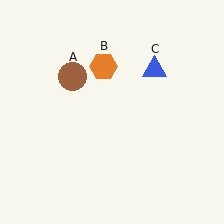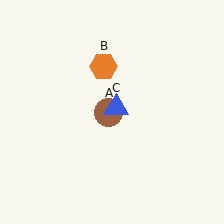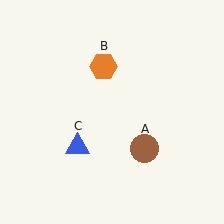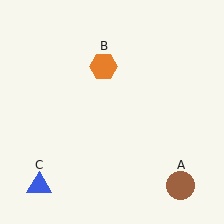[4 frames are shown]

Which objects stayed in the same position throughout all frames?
Orange hexagon (object B) remained stationary.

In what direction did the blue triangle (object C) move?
The blue triangle (object C) moved down and to the left.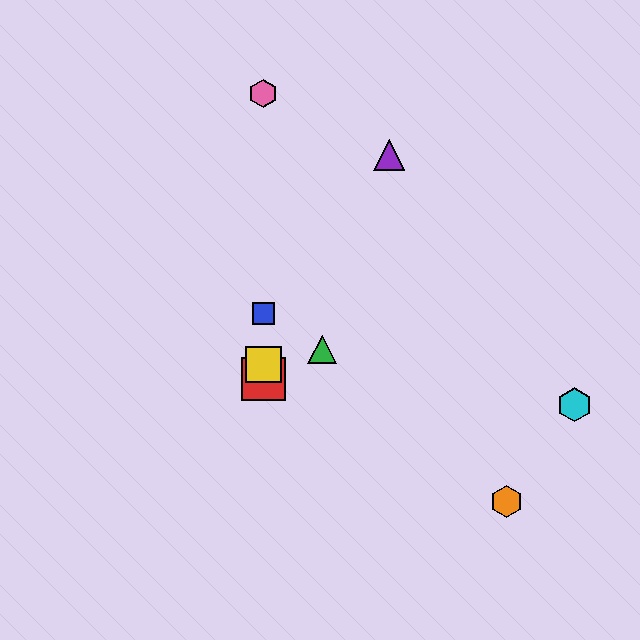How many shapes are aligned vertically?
4 shapes (the red square, the blue square, the yellow square, the pink hexagon) are aligned vertically.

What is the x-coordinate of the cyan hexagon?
The cyan hexagon is at x≈575.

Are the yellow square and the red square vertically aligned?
Yes, both are at x≈263.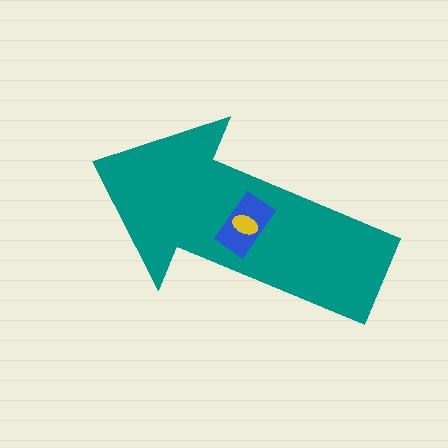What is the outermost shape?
The teal arrow.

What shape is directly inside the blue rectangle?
The yellow ellipse.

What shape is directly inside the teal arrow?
The blue rectangle.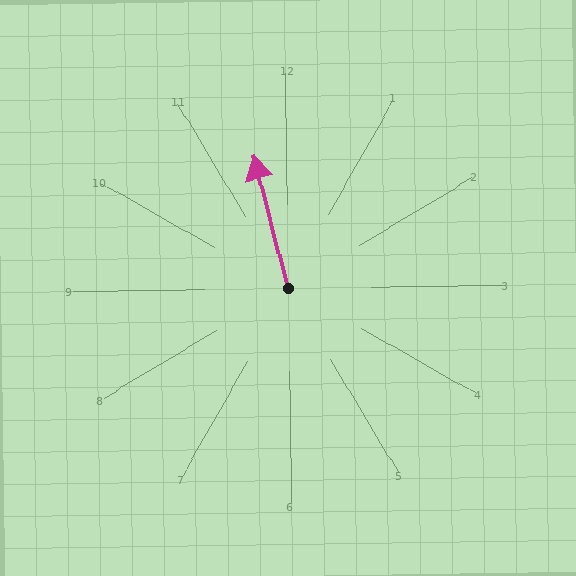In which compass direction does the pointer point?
North.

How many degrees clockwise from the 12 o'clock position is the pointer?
Approximately 346 degrees.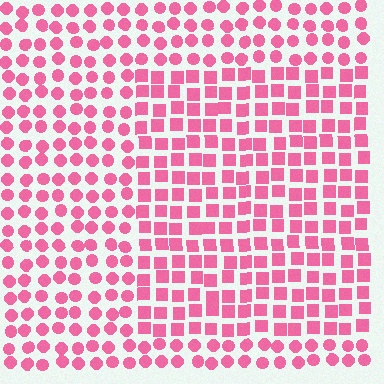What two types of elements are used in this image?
The image uses squares inside the rectangle region and circles outside it.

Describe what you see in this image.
The image is filled with small pink elements arranged in a uniform grid. A rectangle-shaped region contains squares, while the surrounding area contains circles. The boundary is defined purely by the change in element shape.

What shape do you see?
I see a rectangle.